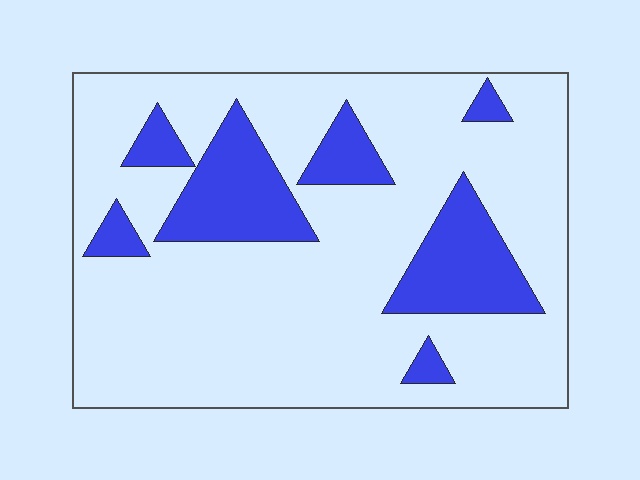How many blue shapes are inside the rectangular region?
7.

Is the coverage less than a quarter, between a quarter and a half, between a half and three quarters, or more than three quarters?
Less than a quarter.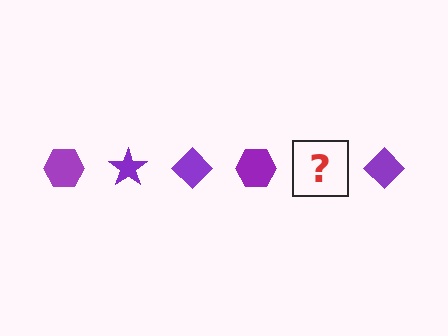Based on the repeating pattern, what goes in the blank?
The blank should be a purple star.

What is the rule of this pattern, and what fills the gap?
The rule is that the pattern cycles through hexagon, star, diamond shapes in purple. The gap should be filled with a purple star.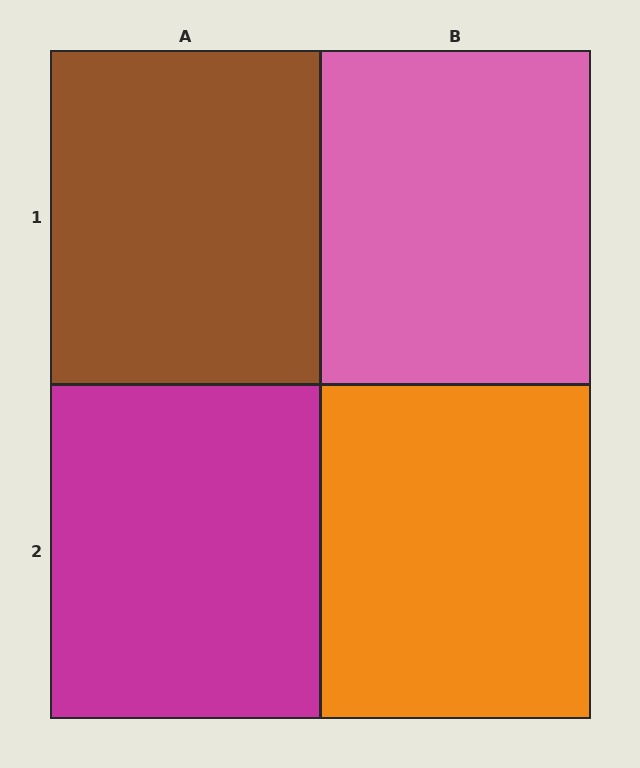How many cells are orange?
1 cell is orange.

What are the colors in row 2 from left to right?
Magenta, orange.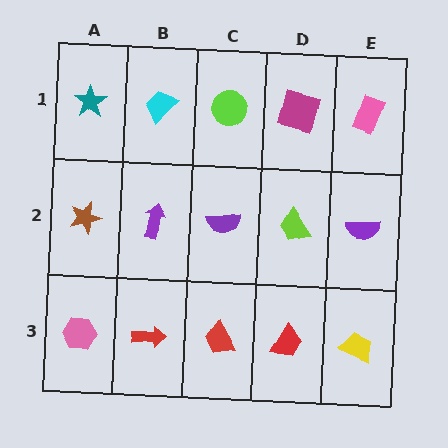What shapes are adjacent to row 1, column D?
A lime trapezoid (row 2, column D), a lime circle (row 1, column C), a pink rectangle (row 1, column E).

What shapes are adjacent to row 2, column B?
A cyan trapezoid (row 1, column B), a red arrow (row 3, column B), a brown star (row 2, column A), a purple semicircle (row 2, column C).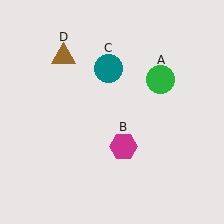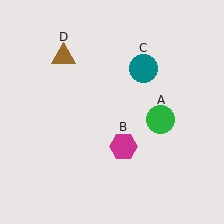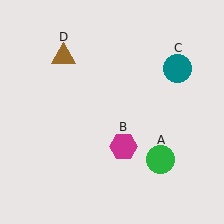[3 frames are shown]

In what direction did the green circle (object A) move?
The green circle (object A) moved down.